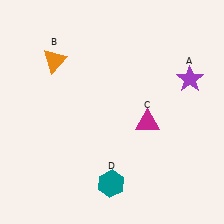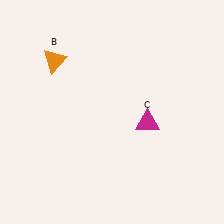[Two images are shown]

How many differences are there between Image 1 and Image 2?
There are 2 differences between the two images.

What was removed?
The purple star (A), the teal hexagon (D) were removed in Image 2.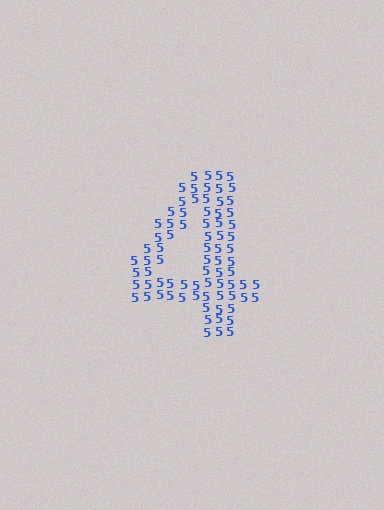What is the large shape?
The large shape is the digit 4.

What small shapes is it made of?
It is made of small digit 5's.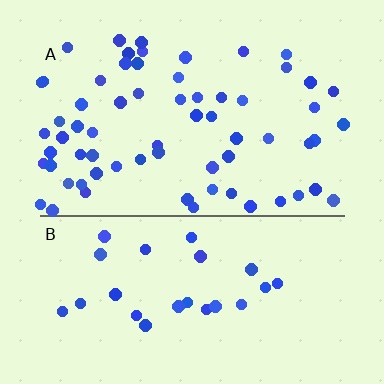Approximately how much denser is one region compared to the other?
Approximately 2.5× — region A over region B.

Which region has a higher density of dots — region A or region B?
A (the top).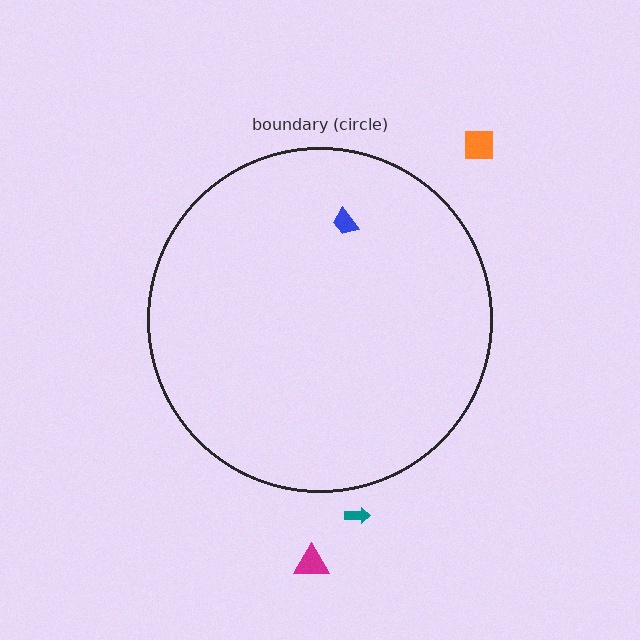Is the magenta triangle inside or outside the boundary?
Outside.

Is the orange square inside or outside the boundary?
Outside.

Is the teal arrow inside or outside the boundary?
Outside.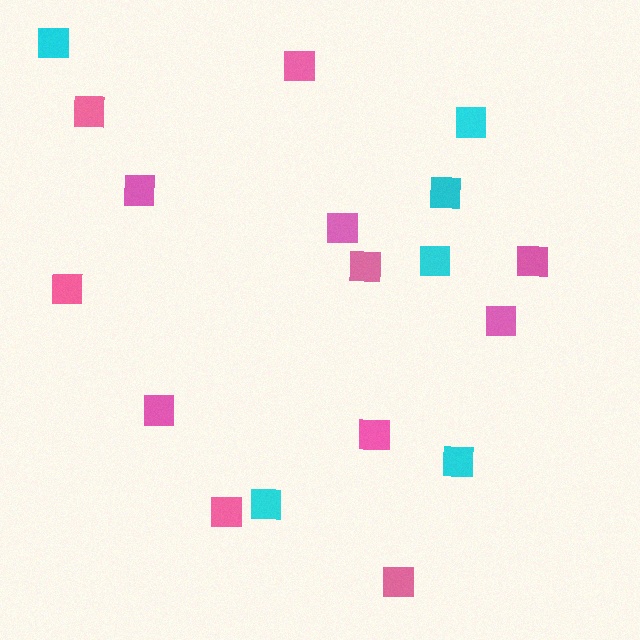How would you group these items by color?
There are 2 groups: one group of cyan squares (6) and one group of pink squares (12).